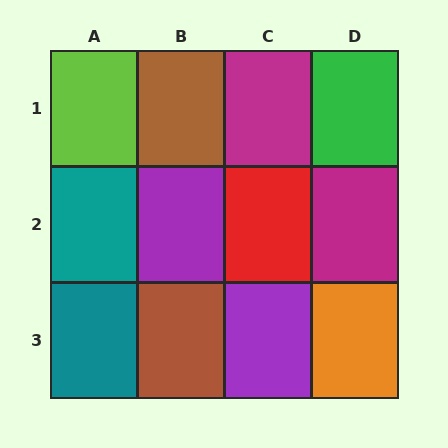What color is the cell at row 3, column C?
Purple.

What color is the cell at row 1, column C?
Magenta.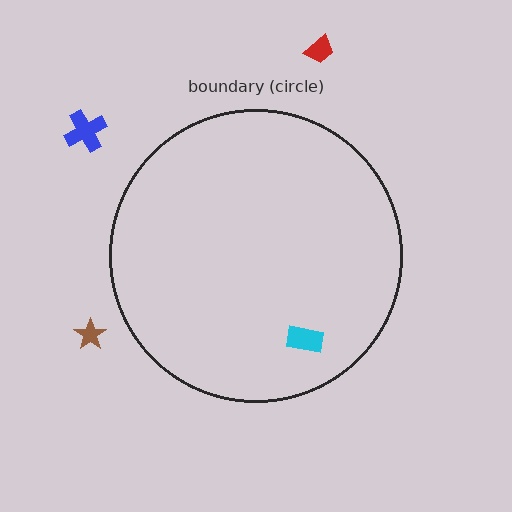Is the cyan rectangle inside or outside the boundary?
Inside.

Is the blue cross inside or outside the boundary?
Outside.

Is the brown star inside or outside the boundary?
Outside.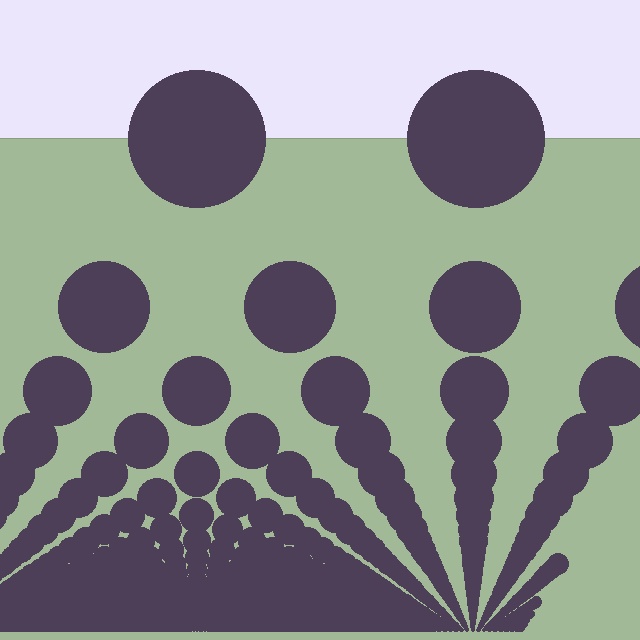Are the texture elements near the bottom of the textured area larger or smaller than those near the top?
Smaller. The gradient is inverted — elements near the bottom are smaller and denser.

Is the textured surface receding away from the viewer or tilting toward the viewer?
The surface appears to tilt toward the viewer. Texture elements get larger and sparser toward the top.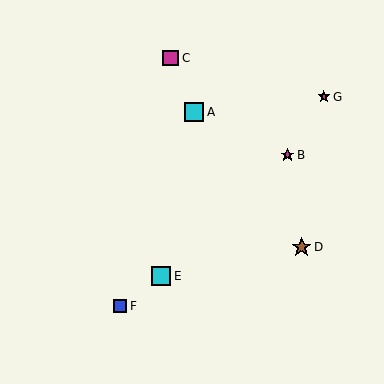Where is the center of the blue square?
The center of the blue square is at (120, 306).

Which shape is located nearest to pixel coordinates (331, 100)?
The magenta star (labeled G) at (324, 97) is nearest to that location.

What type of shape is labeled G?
Shape G is a magenta star.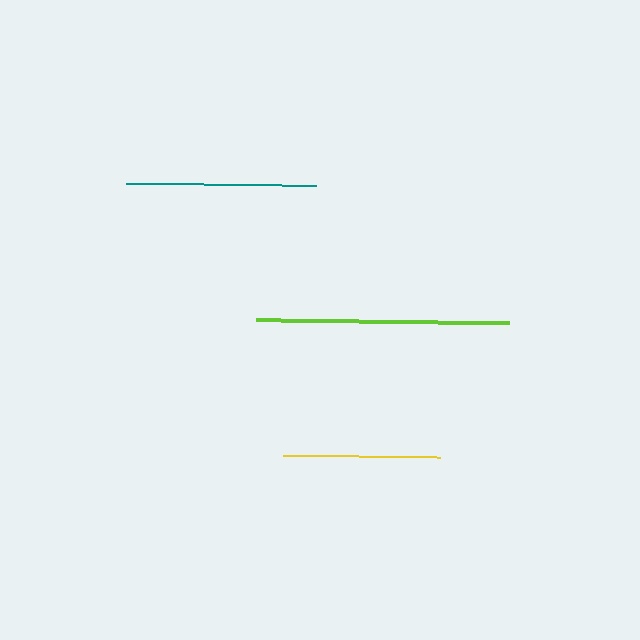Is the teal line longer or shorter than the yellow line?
The teal line is longer than the yellow line.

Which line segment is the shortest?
The yellow line is the shortest at approximately 156 pixels.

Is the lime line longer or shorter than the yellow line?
The lime line is longer than the yellow line.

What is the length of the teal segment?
The teal segment is approximately 190 pixels long.